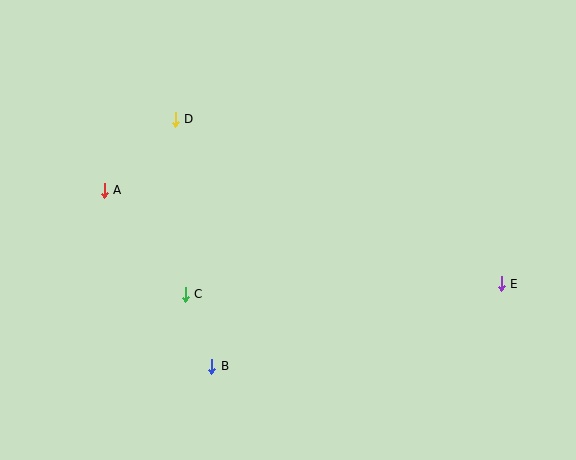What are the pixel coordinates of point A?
Point A is at (104, 190).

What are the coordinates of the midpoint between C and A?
The midpoint between C and A is at (145, 242).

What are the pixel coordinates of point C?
Point C is at (185, 294).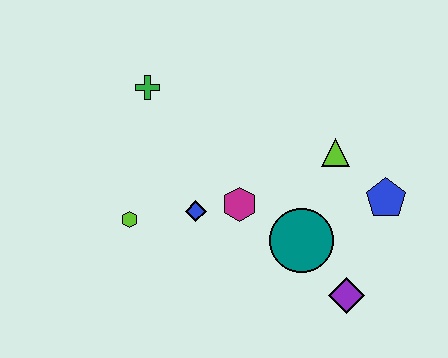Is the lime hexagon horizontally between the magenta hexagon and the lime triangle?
No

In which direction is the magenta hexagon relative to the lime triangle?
The magenta hexagon is to the left of the lime triangle.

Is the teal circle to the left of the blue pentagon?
Yes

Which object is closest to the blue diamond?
The magenta hexagon is closest to the blue diamond.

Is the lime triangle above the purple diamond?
Yes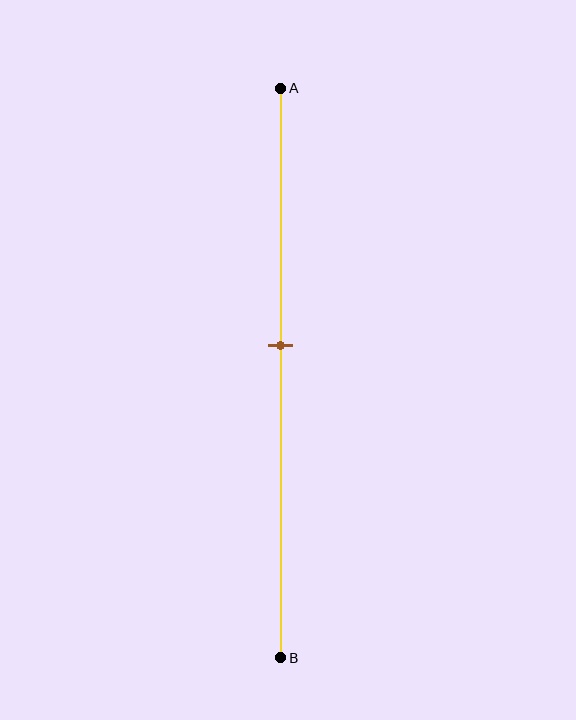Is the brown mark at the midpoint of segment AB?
No, the mark is at about 45% from A, not at the 50% midpoint.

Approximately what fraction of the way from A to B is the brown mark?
The brown mark is approximately 45% of the way from A to B.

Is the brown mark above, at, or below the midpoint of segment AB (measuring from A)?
The brown mark is above the midpoint of segment AB.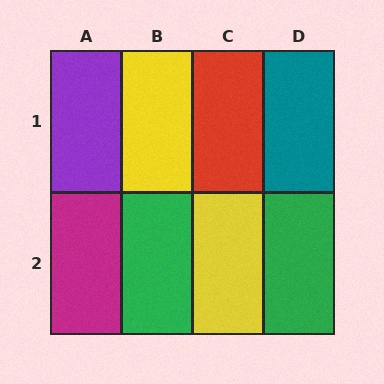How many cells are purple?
1 cell is purple.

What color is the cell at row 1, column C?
Red.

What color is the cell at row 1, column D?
Teal.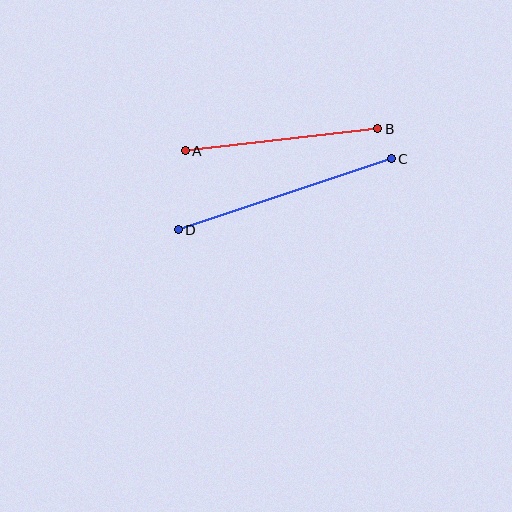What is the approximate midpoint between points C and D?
The midpoint is at approximately (285, 194) pixels.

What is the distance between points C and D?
The distance is approximately 224 pixels.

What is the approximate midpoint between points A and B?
The midpoint is at approximately (282, 140) pixels.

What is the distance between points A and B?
The distance is approximately 194 pixels.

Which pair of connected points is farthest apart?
Points C and D are farthest apart.